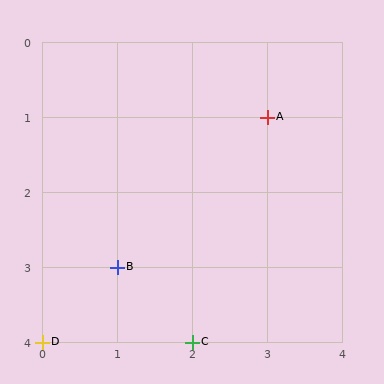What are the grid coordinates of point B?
Point B is at grid coordinates (1, 3).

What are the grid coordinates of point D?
Point D is at grid coordinates (0, 4).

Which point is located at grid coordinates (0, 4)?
Point D is at (0, 4).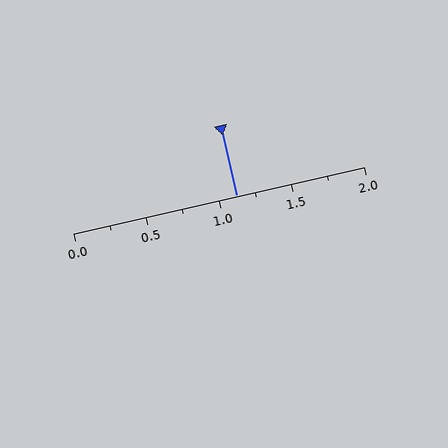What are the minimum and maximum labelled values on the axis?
The axis runs from 0.0 to 2.0.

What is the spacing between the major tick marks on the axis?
The major ticks are spaced 0.5 apart.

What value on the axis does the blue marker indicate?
The marker indicates approximately 1.12.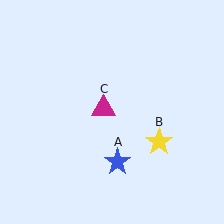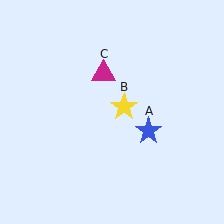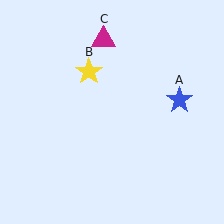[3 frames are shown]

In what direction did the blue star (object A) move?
The blue star (object A) moved up and to the right.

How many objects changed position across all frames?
3 objects changed position: blue star (object A), yellow star (object B), magenta triangle (object C).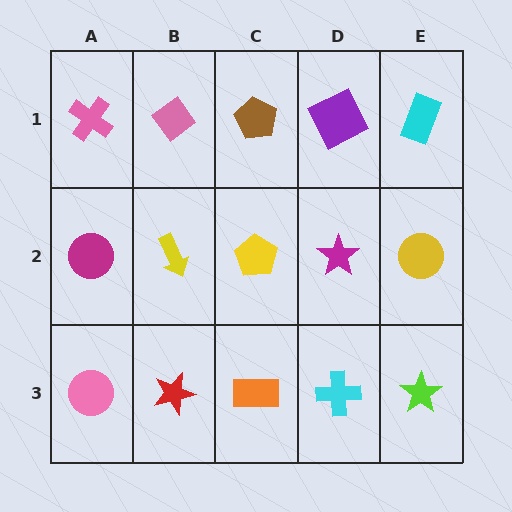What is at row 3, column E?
A lime star.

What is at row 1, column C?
A brown pentagon.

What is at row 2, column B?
A yellow arrow.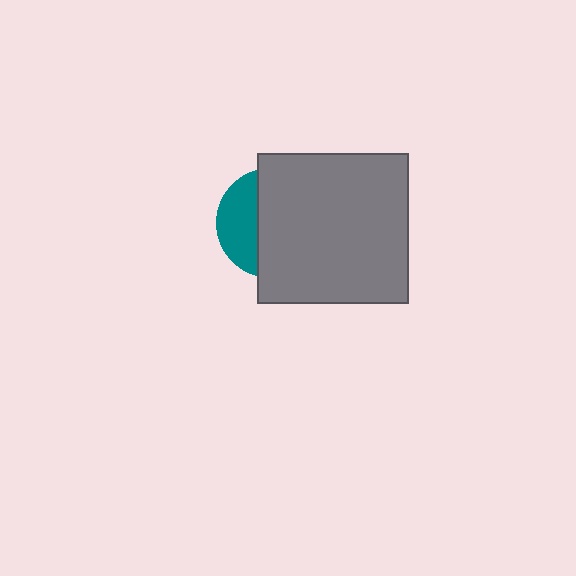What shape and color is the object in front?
The object in front is a gray square.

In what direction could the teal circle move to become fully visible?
The teal circle could move left. That would shift it out from behind the gray square entirely.